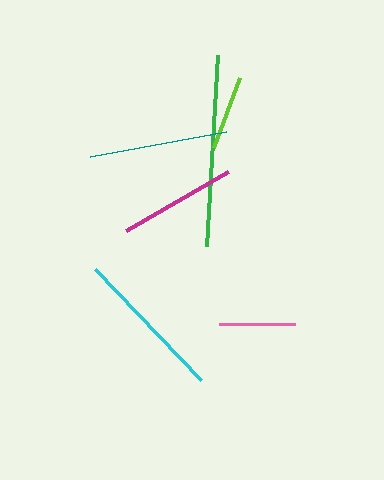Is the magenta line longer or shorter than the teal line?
The teal line is longer than the magenta line.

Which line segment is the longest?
The green line is the longest at approximately 191 pixels.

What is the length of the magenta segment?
The magenta segment is approximately 119 pixels long.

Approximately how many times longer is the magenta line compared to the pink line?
The magenta line is approximately 1.6 times the length of the pink line.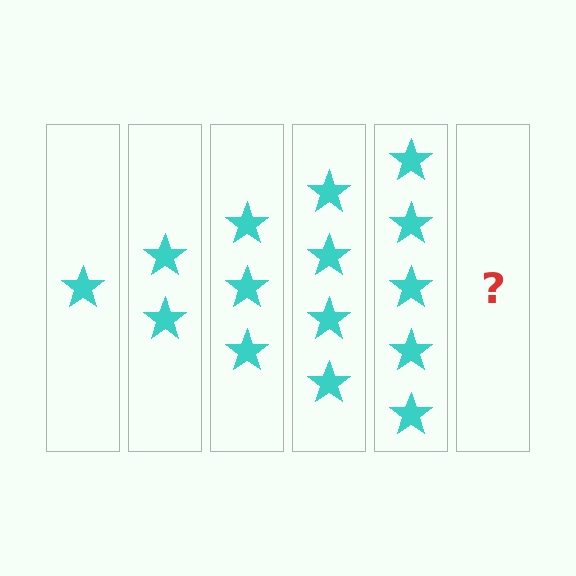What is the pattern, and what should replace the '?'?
The pattern is that each step adds one more star. The '?' should be 6 stars.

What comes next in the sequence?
The next element should be 6 stars.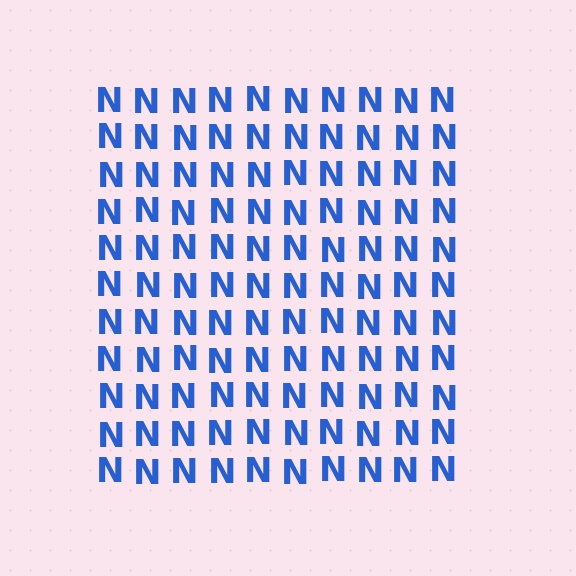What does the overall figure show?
The overall figure shows a square.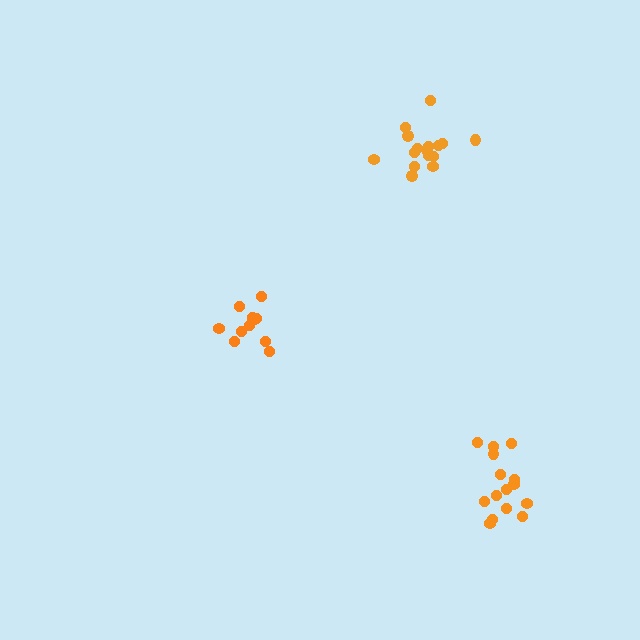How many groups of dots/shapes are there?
There are 3 groups.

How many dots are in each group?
Group 1: 16 dots, Group 2: 11 dots, Group 3: 15 dots (42 total).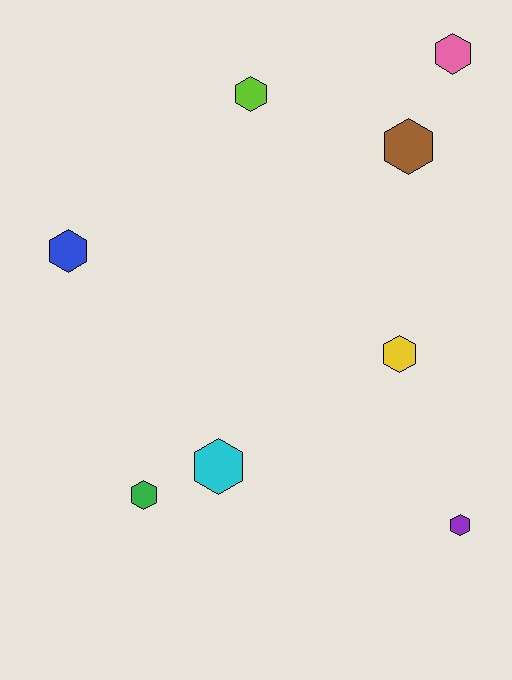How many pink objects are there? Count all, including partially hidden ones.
There is 1 pink object.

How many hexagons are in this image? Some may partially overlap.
There are 8 hexagons.